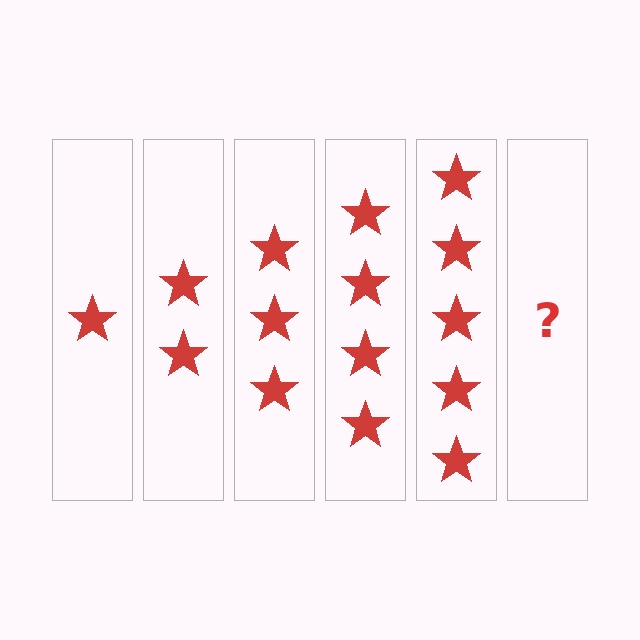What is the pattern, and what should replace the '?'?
The pattern is that each step adds one more star. The '?' should be 6 stars.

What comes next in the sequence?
The next element should be 6 stars.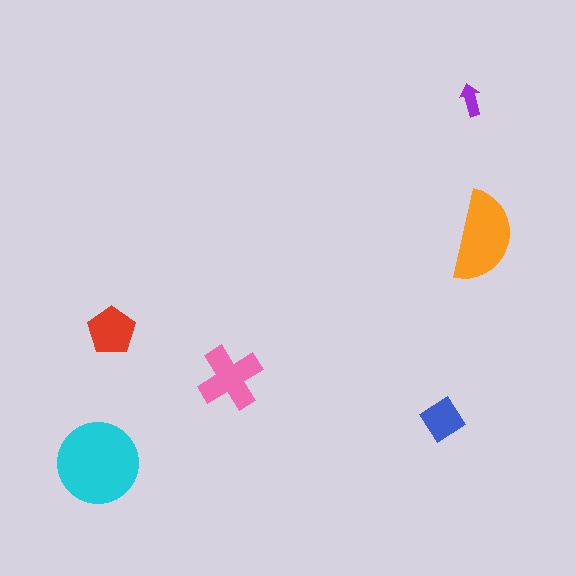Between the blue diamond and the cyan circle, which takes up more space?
The cyan circle.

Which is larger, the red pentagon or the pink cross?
The pink cross.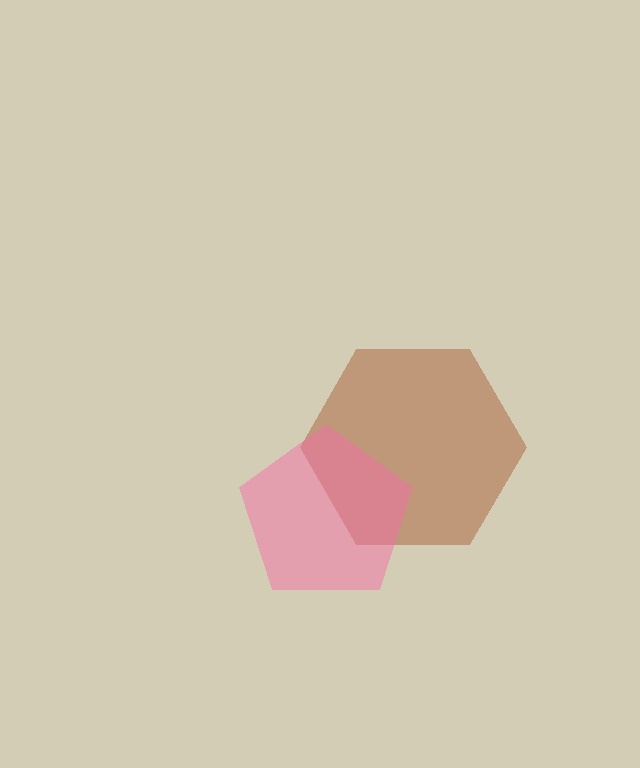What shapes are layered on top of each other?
The layered shapes are: a brown hexagon, a pink pentagon.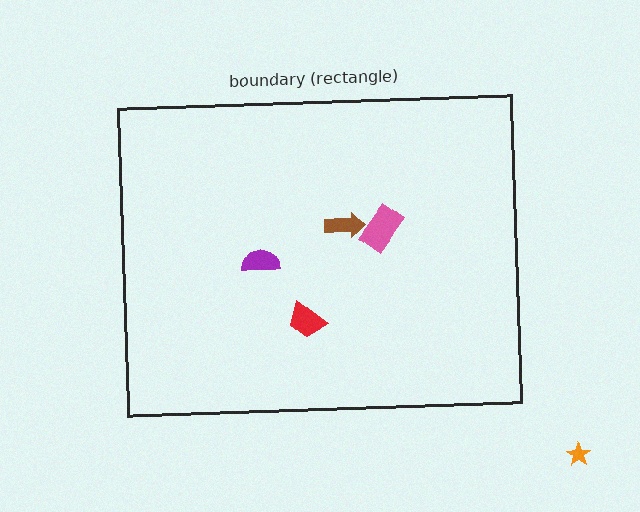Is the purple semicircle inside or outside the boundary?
Inside.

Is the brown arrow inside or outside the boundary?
Inside.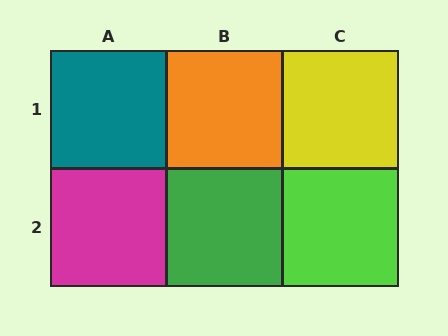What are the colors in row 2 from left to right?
Magenta, green, lime.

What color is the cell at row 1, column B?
Orange.